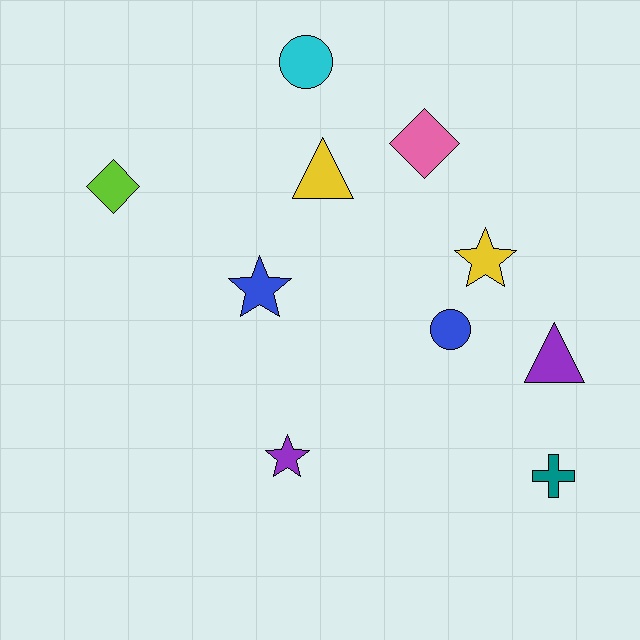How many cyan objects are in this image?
There is 1 cyan object.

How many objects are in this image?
There are 10 objects.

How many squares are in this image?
There are no squares.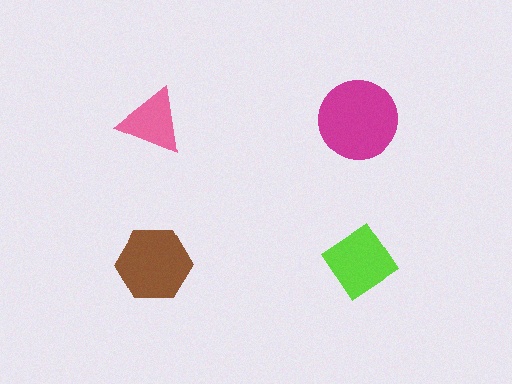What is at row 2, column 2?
A lime diamond.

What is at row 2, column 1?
A brown hexagon.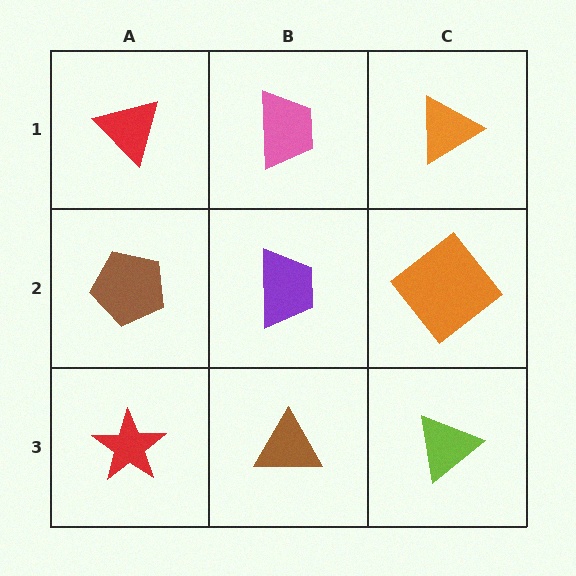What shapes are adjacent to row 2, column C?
An orange triangle (row 1, column C), a lime triangle (row 3, column C), a purple trapezoid (row 2, column B).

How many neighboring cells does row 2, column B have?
4.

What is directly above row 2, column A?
A red triangle.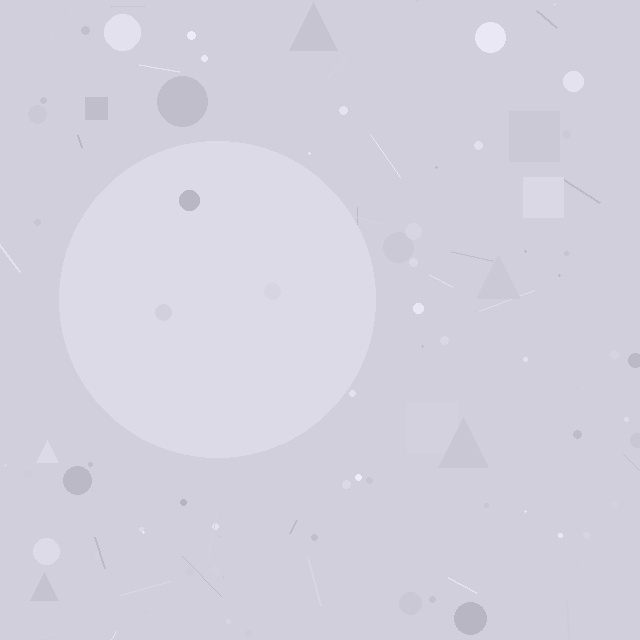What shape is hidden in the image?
A circle is hidden in the image.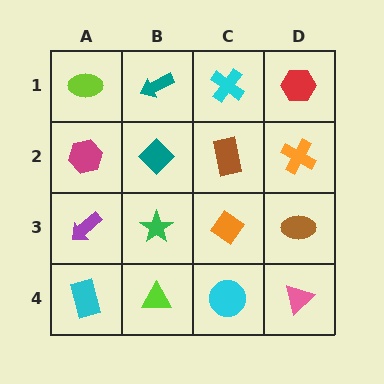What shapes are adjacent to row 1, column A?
A magenta hexagon (row 2, column A), a teal arrow (row 1, column B).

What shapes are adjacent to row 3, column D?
An orange cross (row 2, column D), a pink triangle (row 4, column D), an orange diamond (row 3, column C).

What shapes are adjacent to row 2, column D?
A red hexagon (row 1, column D), a brown ellipse (row 3, column D), a brown rectangle (row 2, column C).